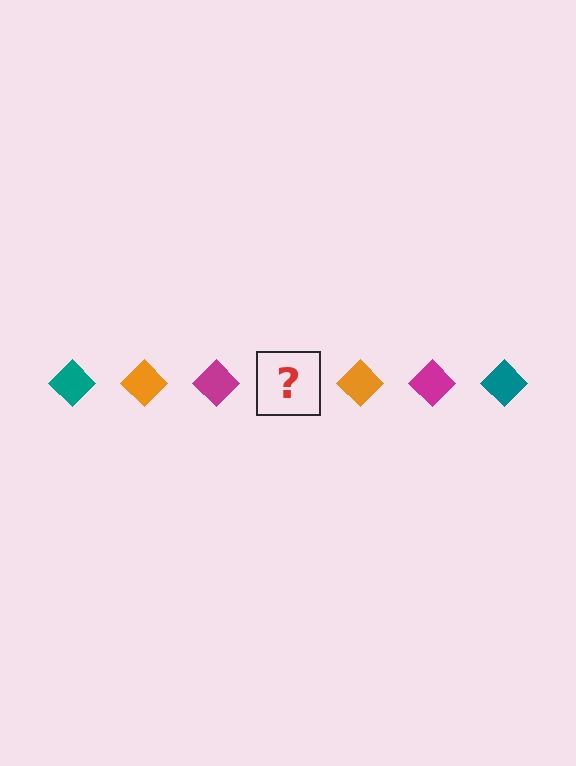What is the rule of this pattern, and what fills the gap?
The rule is that the pattern cycles through teal, orange, magenta diamonds. The gap should be filled with a teal diamond.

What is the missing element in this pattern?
The missing element is a teal diamond.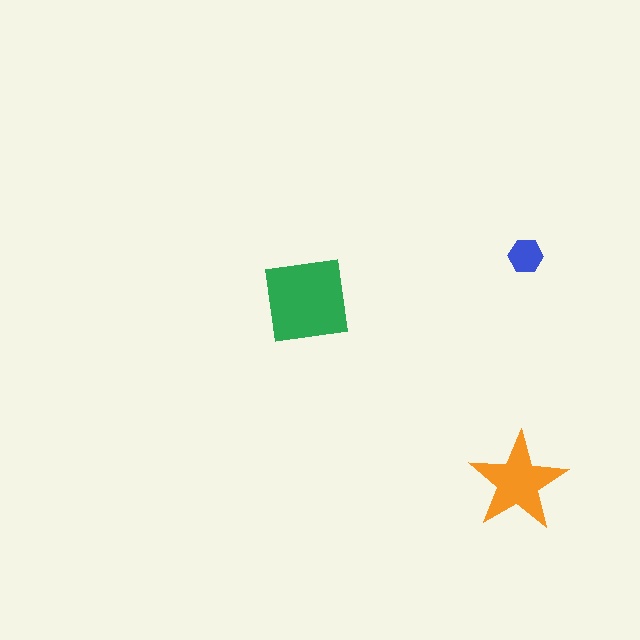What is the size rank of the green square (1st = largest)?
1st.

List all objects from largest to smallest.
The green square, the orange star, the blue hexagon.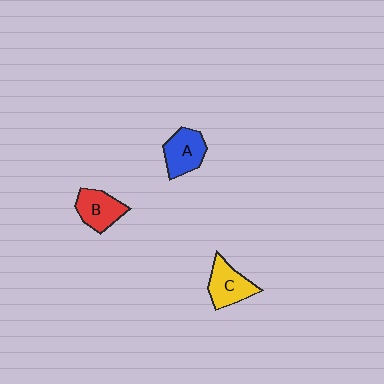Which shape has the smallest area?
Shape B (red).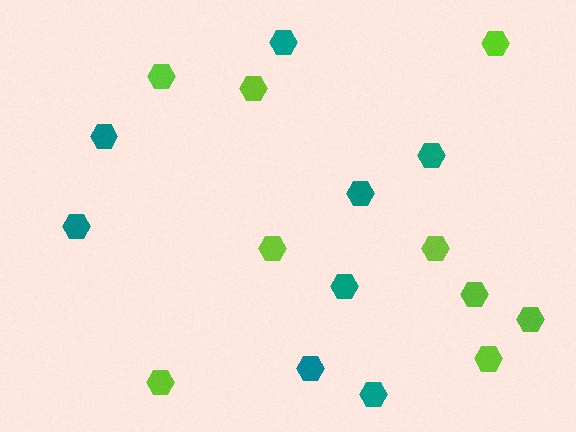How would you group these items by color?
There are 2 groups: one group of lime hexagons (9) and one group of teal hexagons (8).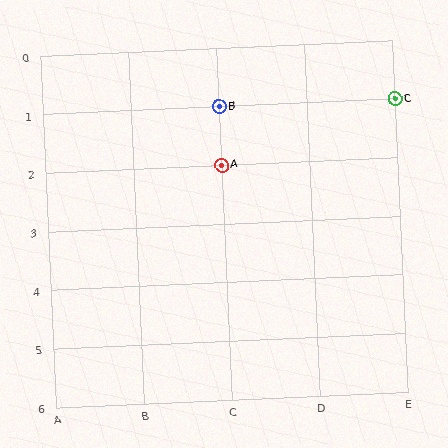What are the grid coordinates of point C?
Point C is at grid coordinates (E, 1).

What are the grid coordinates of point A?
Point A is at grid coordinates (C, 2).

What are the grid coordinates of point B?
Point B is at grid coordinates (C, 1).